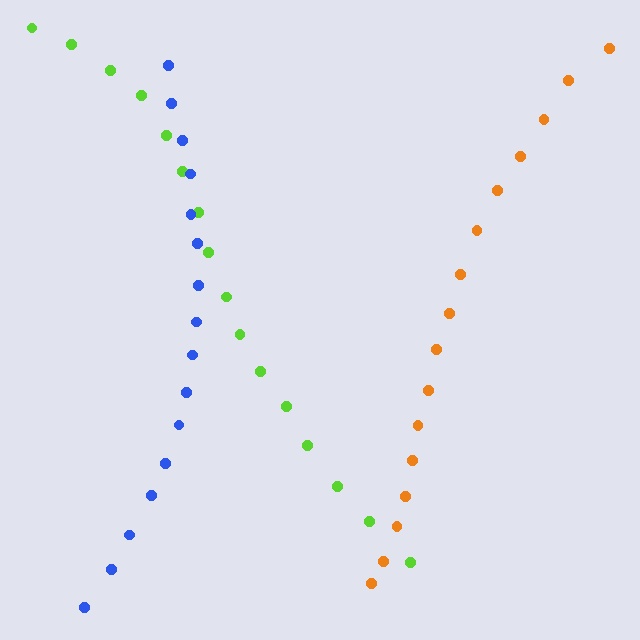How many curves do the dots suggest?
There are 3 distinct paths.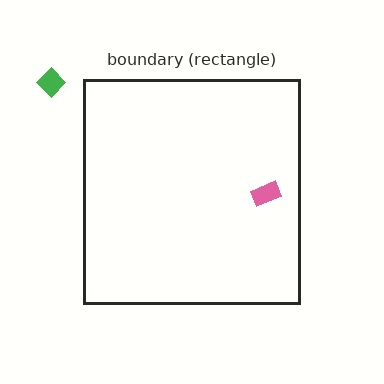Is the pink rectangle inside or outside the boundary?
Inside.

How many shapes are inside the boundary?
1 inside, 1 outside.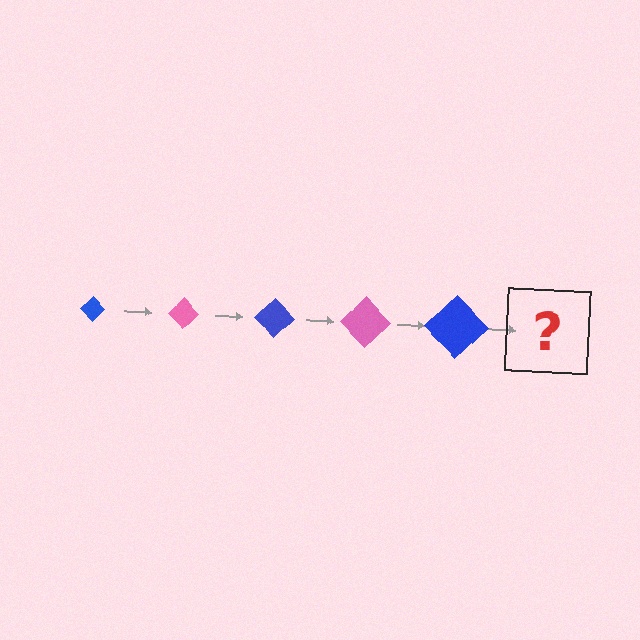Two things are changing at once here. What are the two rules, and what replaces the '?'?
The two rules are that the diamond grows larger each step and the color cycles through blue and pink. The '?' should be a pink diamond, larger than the previous one.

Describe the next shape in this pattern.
It should be a pink diamond, larger than the previous one.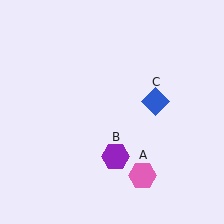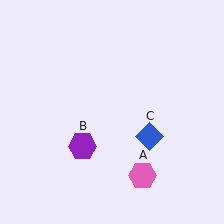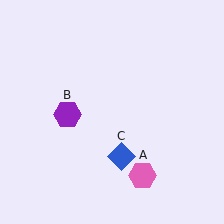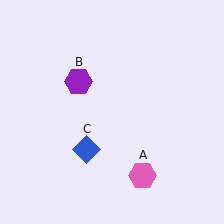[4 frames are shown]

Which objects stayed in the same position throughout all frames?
Pink hexagon (object A) remained stationary.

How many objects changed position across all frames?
2 objects changed position: purple hexagon (object B), blue diamond (object C).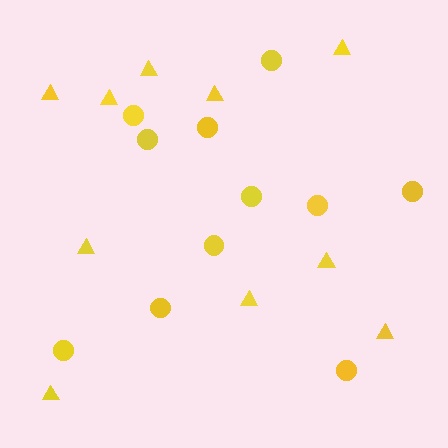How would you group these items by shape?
There are 2 groups: one group of circles (11) and one group of triangles (10).